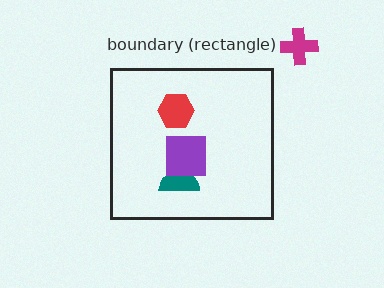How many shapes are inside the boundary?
3 inside, 1 outside.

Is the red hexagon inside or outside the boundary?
Inside.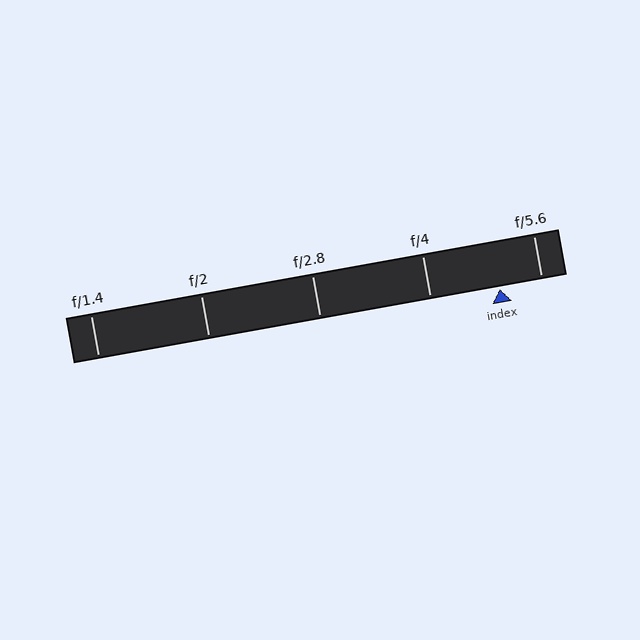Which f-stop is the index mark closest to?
The index mark is closest to f/5.6.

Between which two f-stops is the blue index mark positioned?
The index mark is between f/4 and f/5.6.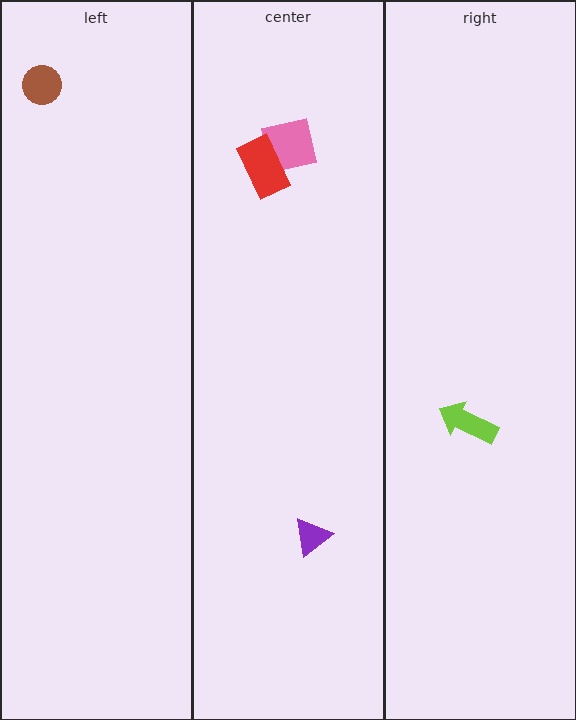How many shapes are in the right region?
1.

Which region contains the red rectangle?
The center region.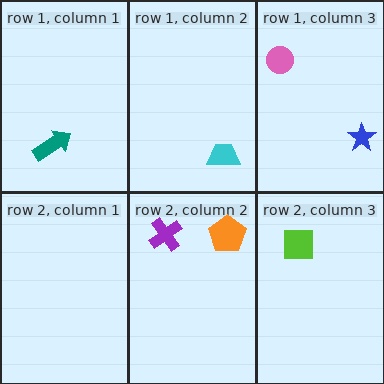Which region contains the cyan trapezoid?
The row 1, column 2 region.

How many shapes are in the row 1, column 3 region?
2.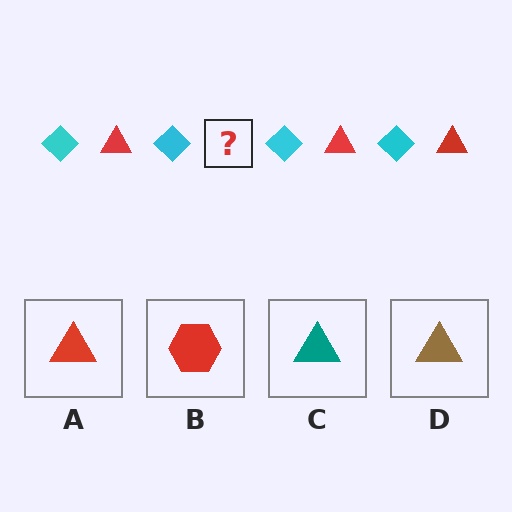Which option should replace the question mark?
Option A.